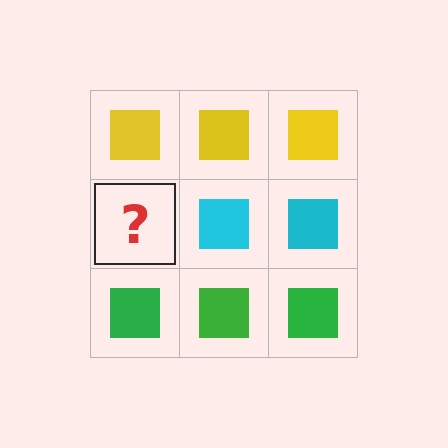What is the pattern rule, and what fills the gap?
The rule is that each row has a consistent color. The gap should be filled with a cyan square.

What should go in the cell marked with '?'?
The missing cell should contain a cyan square.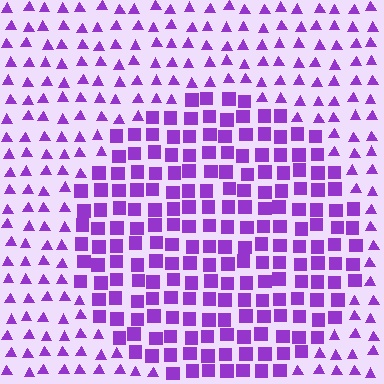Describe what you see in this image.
The image is filled with small purple elements arranged in a uniform grid. A circle-shaped region contains squares, while the surrounding area contains triangles. The boundary is defined purely by the change in element shape.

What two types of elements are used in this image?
The image uses squares inside the circle region and triangles outside it.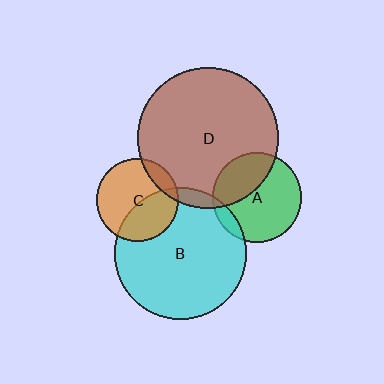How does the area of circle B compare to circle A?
Approximately 2.2 times.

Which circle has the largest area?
Circle D (brown).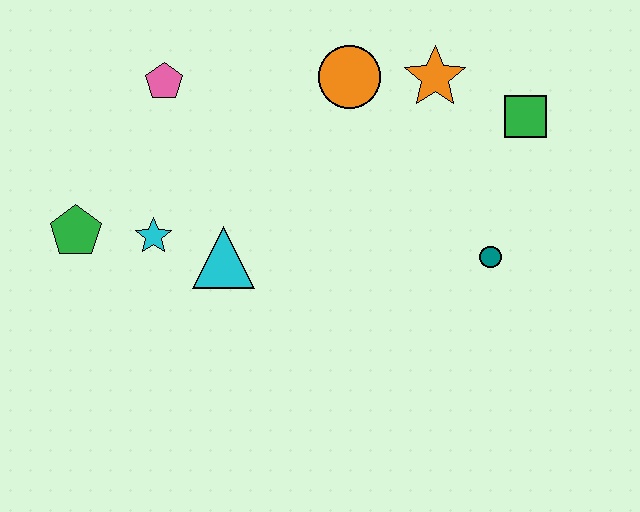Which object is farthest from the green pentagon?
The green square is farthest from the green pentagon.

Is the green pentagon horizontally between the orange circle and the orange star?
No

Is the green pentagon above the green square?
No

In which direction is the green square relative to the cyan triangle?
The green square is to the right of the cyan triangle.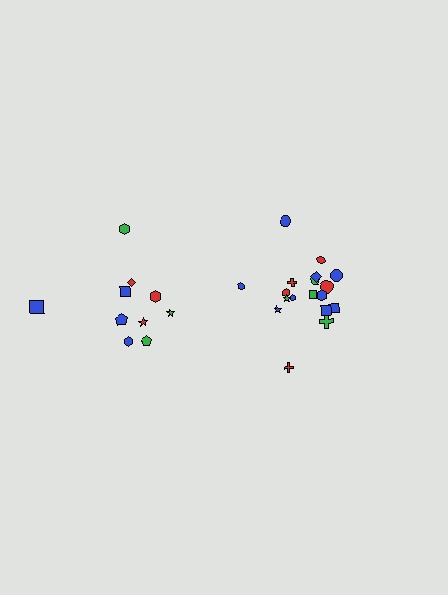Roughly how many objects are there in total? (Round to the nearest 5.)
Roughly 30 objects in total.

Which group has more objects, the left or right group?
The right group.